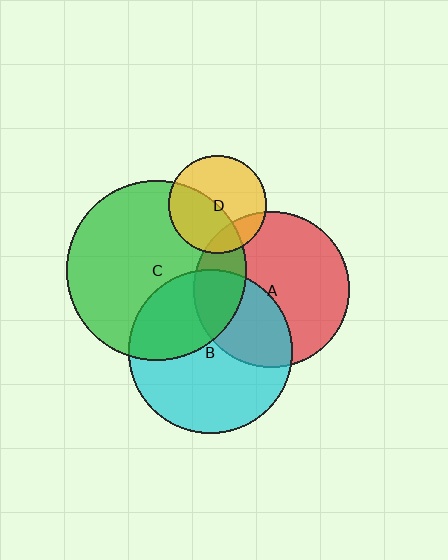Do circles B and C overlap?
Yes.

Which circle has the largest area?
Circle C (green).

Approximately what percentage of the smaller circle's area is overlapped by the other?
Approximately 35%.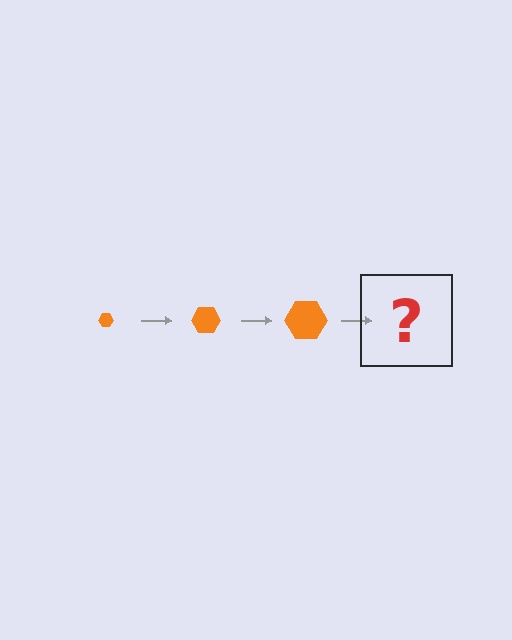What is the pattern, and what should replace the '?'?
The pattern is that the hexagon gets progressively larger each step. The '?' should be an orange hexagon, larger than the previous one.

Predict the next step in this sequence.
The next step is an orange hexagon, larger than the previous one.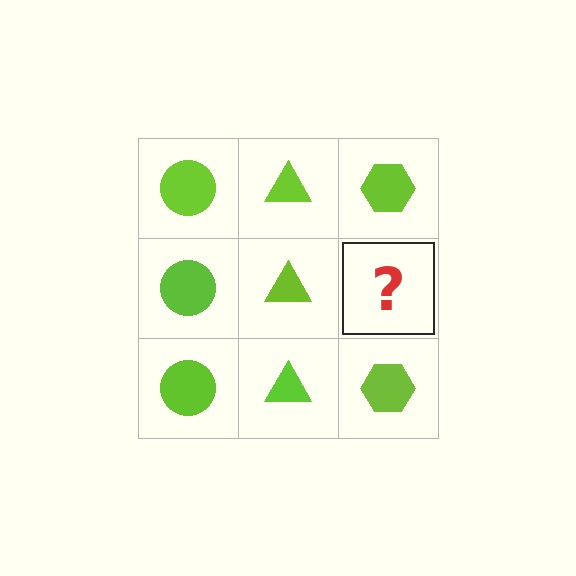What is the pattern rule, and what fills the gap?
The rule is that each column has a consistent shape. The gap should be filled with a lime hexagon.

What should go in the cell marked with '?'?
The missing cell should contain a lime hexagon.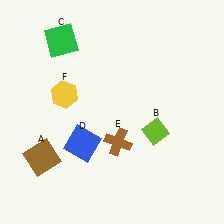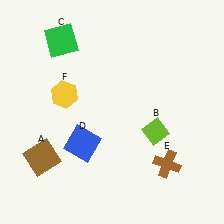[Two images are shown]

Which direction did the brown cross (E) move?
The brown cross (E) moved right.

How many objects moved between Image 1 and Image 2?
1 object moved between the two images.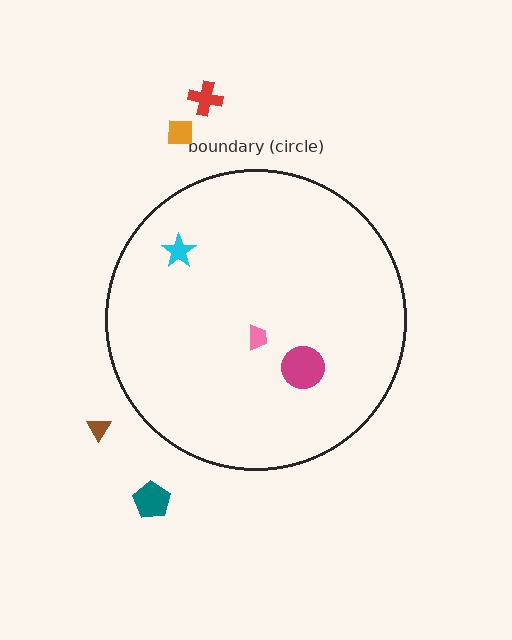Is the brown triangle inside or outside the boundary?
Outside.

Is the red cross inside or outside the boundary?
Outside.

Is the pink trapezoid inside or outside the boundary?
Inside.